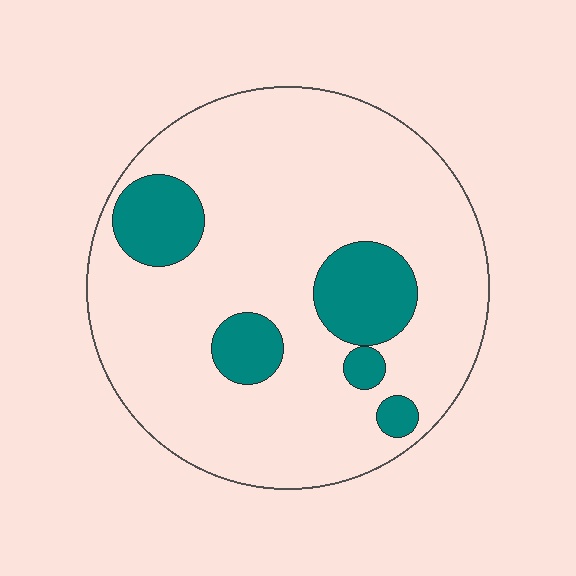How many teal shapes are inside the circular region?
5.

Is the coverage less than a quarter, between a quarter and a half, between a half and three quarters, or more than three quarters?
Less than a quarter.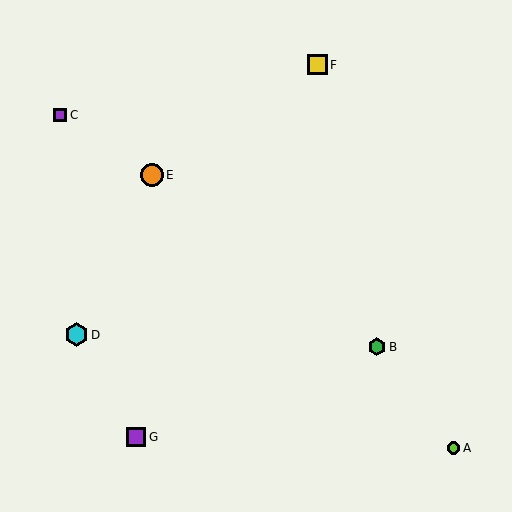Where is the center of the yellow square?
The center of the yellow square is at (317, 65).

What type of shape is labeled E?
Shape E is an orange circle.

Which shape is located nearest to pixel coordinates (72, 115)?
The purple square (labeled C) at (60, 115) is nearest to that location.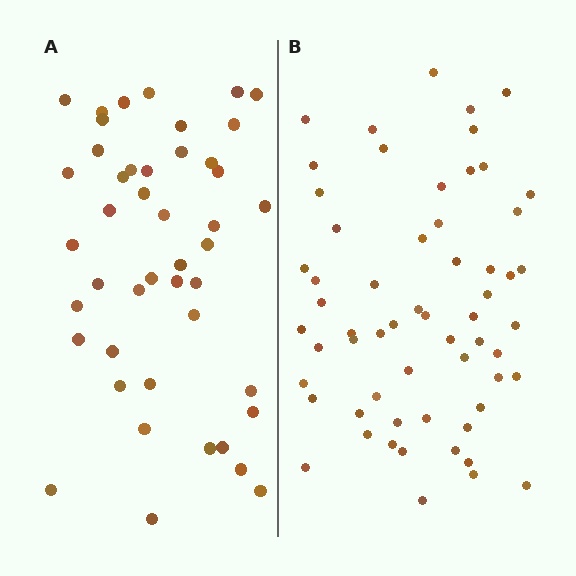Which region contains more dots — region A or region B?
Region B (the right region) has more dots.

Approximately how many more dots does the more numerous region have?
Region B has approximately 15 more dots than region A.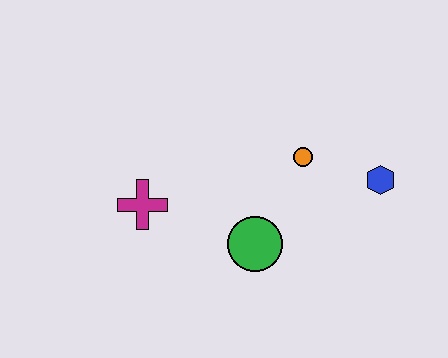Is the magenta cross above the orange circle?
No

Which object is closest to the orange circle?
The blue hexagon is closest to the orange circle.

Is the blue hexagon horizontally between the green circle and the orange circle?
No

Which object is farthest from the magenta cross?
The blue hexagon is farthest from the magenta cross.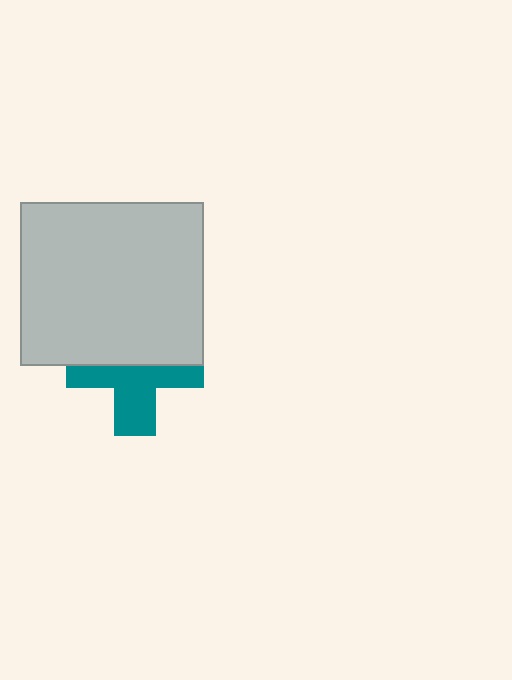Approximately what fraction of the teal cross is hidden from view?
Roughly 48% of the teal cross is hidden behind the light gray rectangle.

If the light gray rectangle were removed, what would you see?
You would see the complete teal cross.